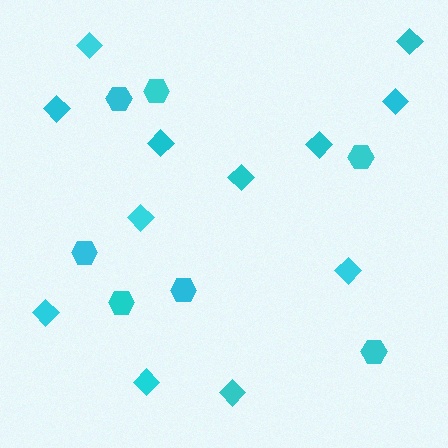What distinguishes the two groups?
There are 2 groups: one group of diamonds (12) and one group of hexagons (7).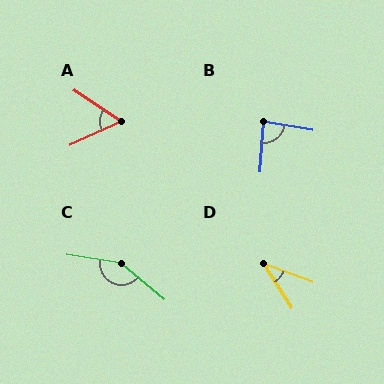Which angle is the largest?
C, at approximately 149 degrees.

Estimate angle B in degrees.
Approximately 83 degrees.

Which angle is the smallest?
D, at approximately 37 degrees.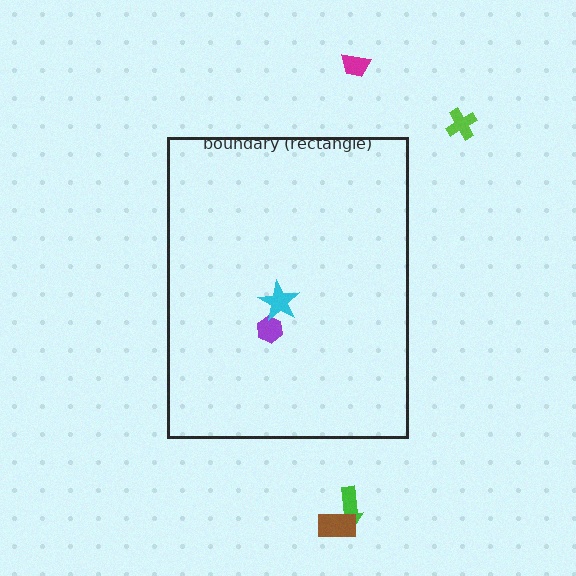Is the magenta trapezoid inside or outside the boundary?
Outside.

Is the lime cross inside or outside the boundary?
Outside.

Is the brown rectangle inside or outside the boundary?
Outside.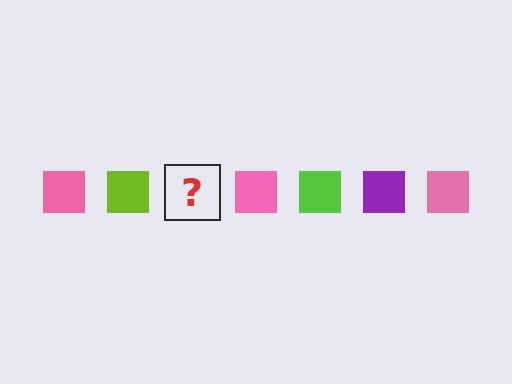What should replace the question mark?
The question mark should be replaced with a purple square.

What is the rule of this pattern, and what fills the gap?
The rule is that the pattern cycles through pink, lime, purple squares. The gap should be filled with a purple square.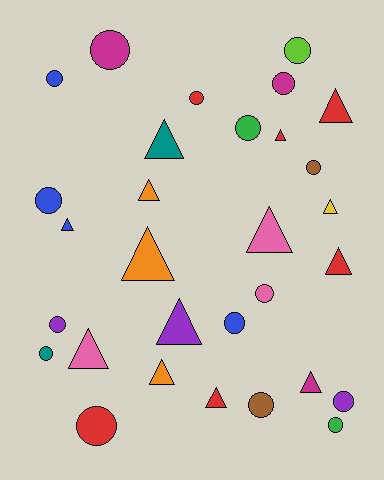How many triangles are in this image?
There are 14 triangles.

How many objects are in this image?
There are 30 objects.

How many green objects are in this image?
There are 2 green objects.